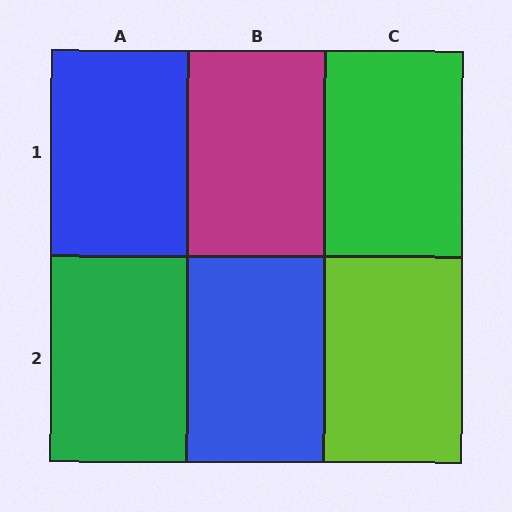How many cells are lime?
1 cell is lime.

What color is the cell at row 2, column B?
Blue.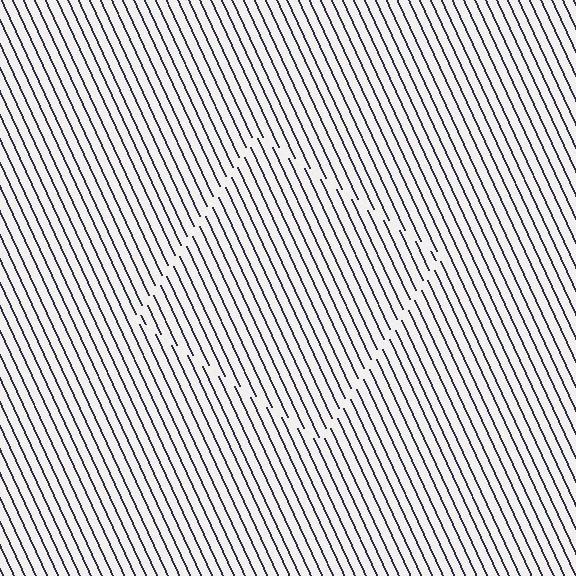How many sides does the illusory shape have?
4 sides — the line-ends trace a square.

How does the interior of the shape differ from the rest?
The interior of the shape contains the same grating, shifted by half a period — the contour is defined by the phase discontinuity where line-ends from the inner and outer gratings abut.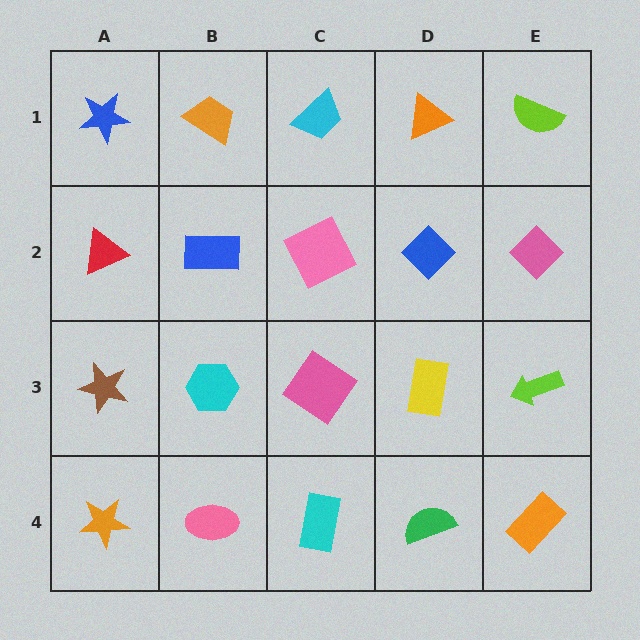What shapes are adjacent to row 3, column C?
A pink square (row 2, column C), a cyan rectangle (row 4, column C), a cyan hexagon (row 3, column B), a yellow rectangle (row 3, column D).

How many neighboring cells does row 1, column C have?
3.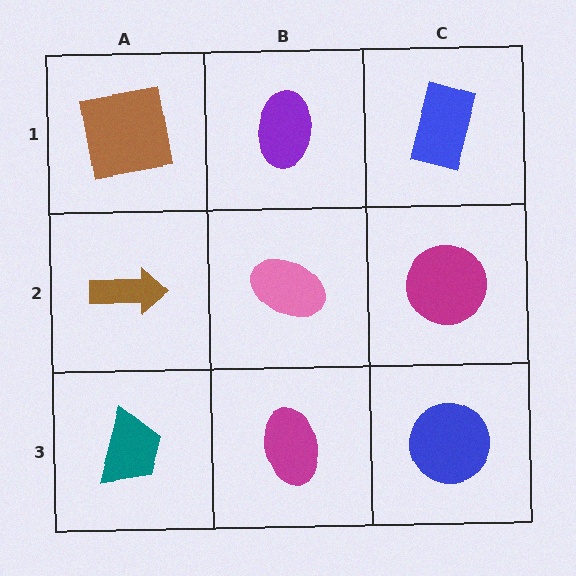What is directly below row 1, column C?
A magenta circle.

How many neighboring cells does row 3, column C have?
2.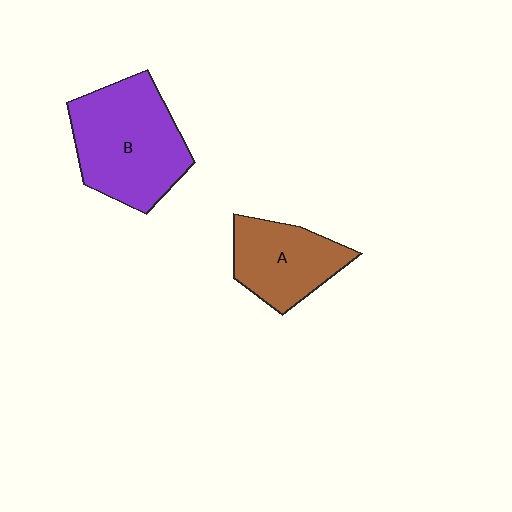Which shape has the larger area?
Shape B (purple).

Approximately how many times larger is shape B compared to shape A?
Approximately 1.5 times.